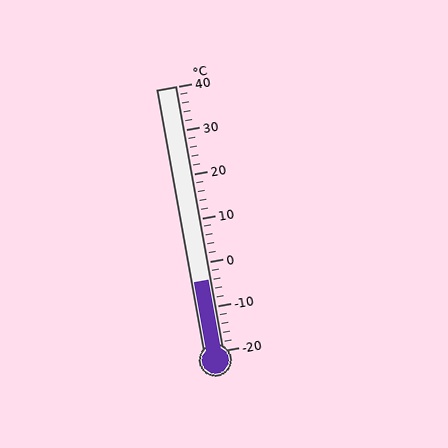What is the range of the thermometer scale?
The thermometer scale ranges from -20°C to 40°C.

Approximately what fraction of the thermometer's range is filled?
The thermometer is filled to approximately 25% of its range.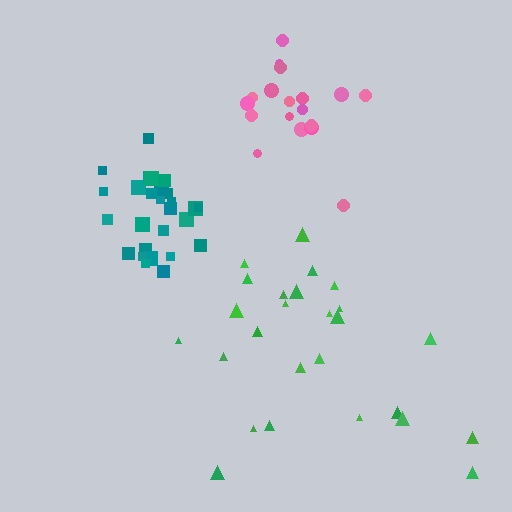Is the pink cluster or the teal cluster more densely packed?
Teal.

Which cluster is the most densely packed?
Teal.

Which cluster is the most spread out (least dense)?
Green.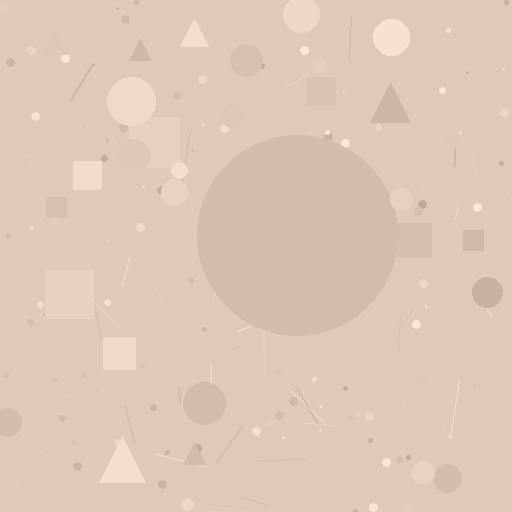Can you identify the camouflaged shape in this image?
The camouflaged shape is a circle.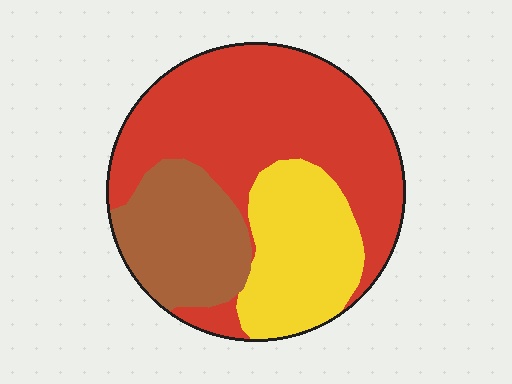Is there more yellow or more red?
Red.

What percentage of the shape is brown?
Brown takes up about one fifth (1/5) of the shape.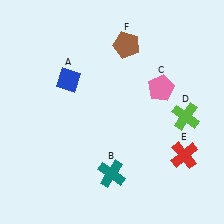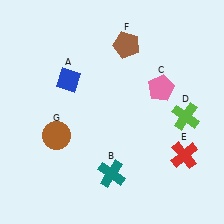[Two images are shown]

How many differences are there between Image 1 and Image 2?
There is 1 difference between the two images.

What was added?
A brown circle (G) was added in Image 2.